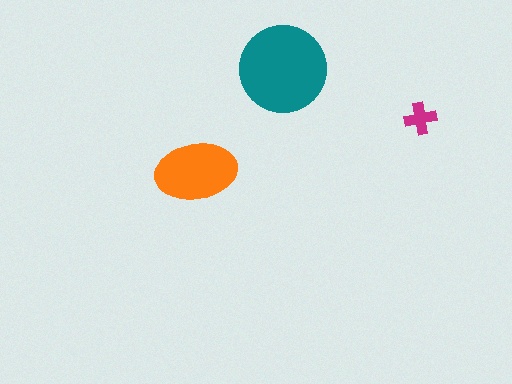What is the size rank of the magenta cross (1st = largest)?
3rd.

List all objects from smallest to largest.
The magenta cross, the orange ellipse, the teal circle.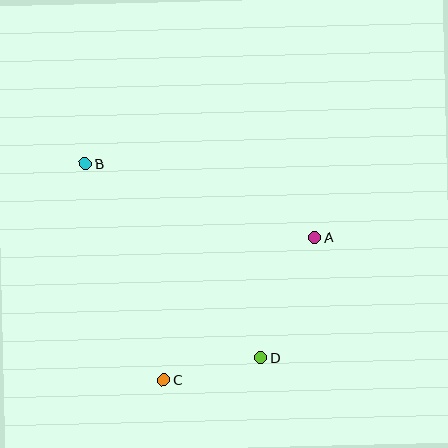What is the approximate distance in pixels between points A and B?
The distance between A and B is approximately 241 pixels.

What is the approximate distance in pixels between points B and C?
The distance between B and C is approximately 230 pixels.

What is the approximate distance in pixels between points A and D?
The distance between A and D is approximately 132 pixels.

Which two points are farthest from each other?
Points B and D are farthest from each other.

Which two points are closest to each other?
Points C and D are closest to each other.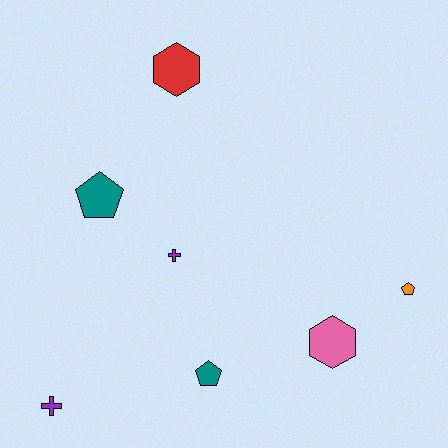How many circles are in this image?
There are no circles.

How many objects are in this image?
There are 7 objects.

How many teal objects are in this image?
There are 2 teal objects.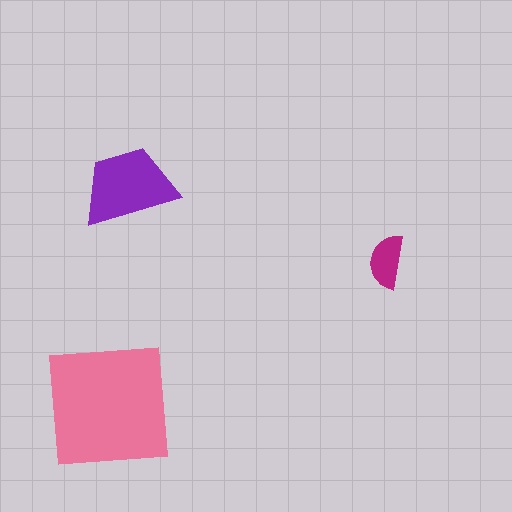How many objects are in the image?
There are 3 objects in the image.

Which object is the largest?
The pink square.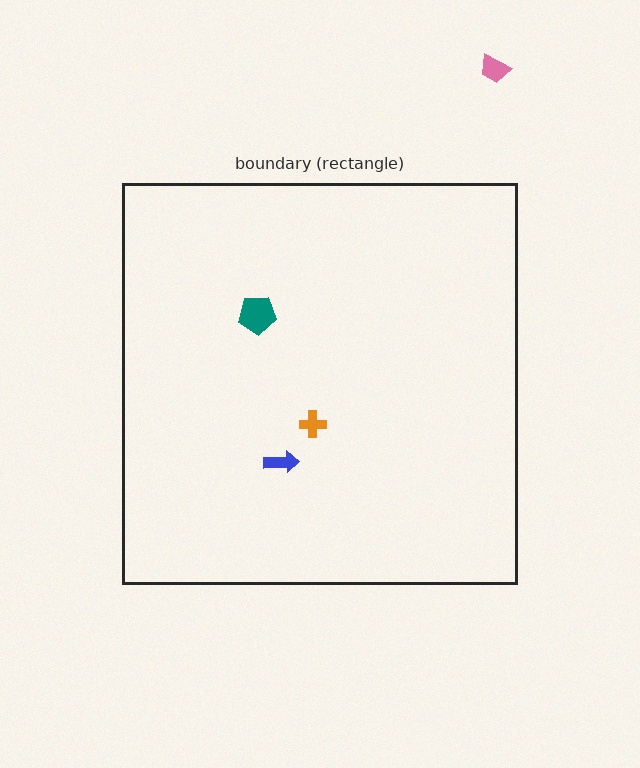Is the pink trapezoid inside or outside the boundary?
Outside.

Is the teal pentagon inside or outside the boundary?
Inside.